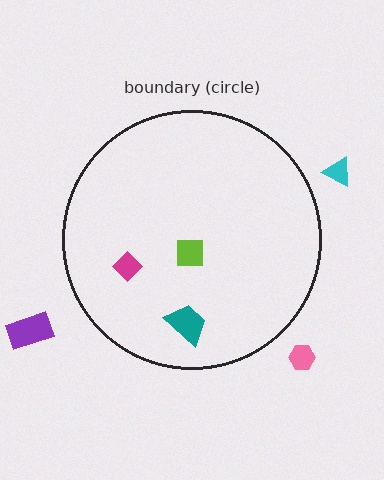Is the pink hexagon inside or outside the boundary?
Outside.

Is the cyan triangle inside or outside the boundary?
Outside.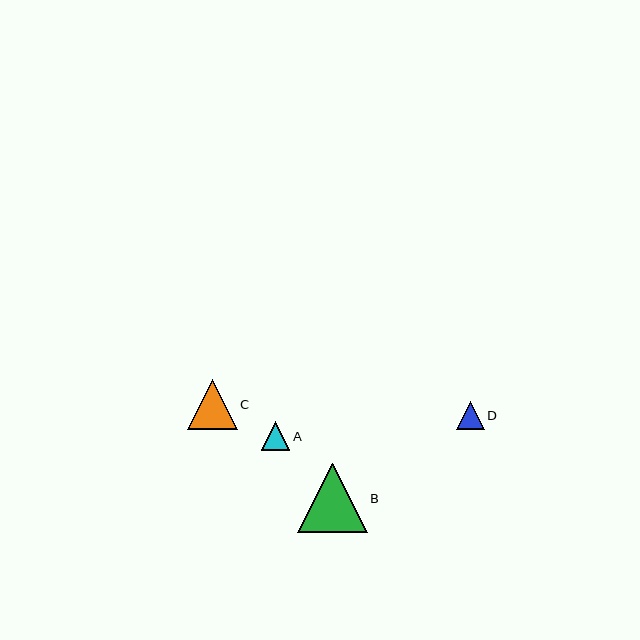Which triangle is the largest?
Triangle B is the largest with a size of approximately 69 pixels.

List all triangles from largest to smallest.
From largest to smallest: B, C, A, D.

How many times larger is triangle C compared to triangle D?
Triangle C is approximately 1.8 times the size of triangle D.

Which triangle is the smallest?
Triangle D is the smallest with a size of approximately 28 pixels.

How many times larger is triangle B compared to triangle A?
Triangle B is approximately 2.4 times the size of triangle A.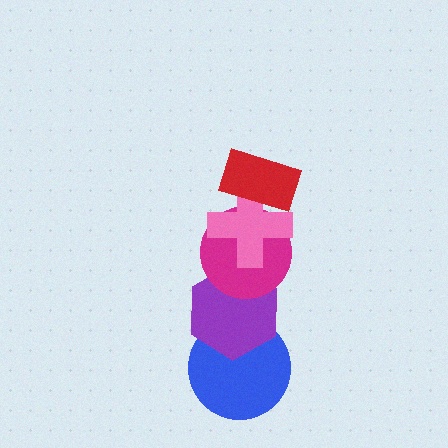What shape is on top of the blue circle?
The purple hexagon is on top of the blue circle.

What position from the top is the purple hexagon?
The purple hexagon is 4th from the top.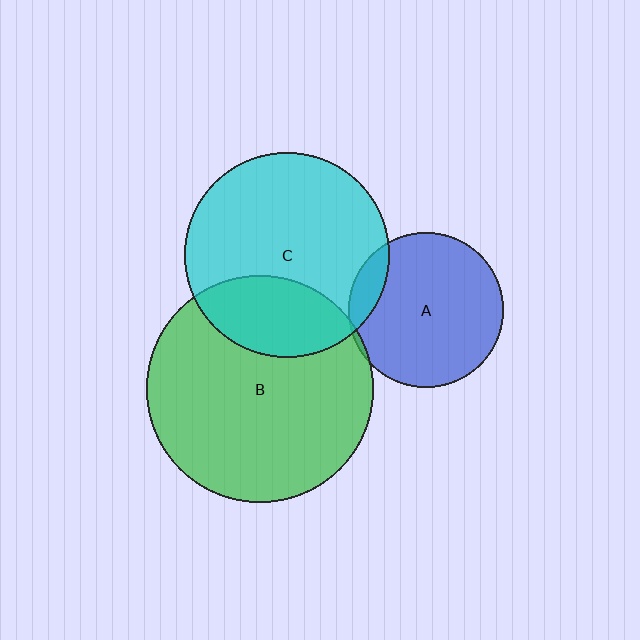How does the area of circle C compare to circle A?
Approximately 1.7 times.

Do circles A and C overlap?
Yes.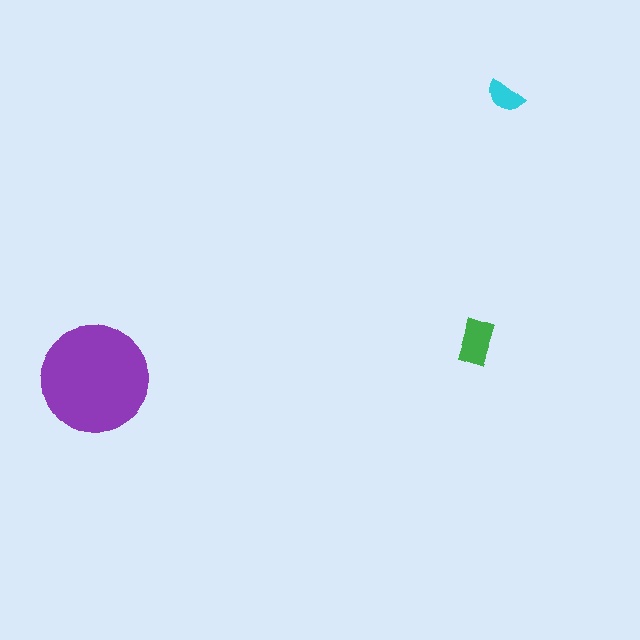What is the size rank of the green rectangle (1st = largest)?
2nd.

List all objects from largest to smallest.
The purple circle, the green rectangle, the cyan semicircle.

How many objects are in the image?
There are 3 objects in the image.